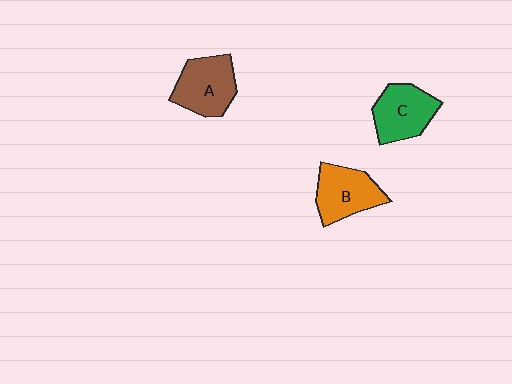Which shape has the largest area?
Shape A (brown).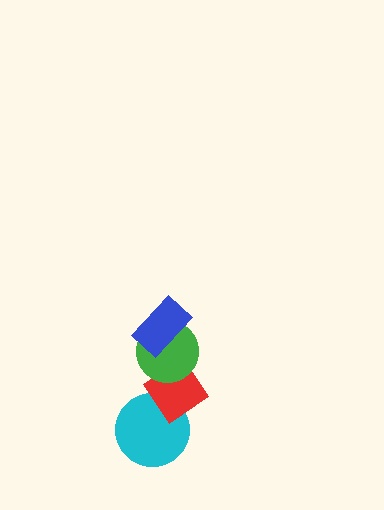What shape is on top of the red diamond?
The green circle is on top of the red diamond.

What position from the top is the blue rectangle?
The blue rectangle is 1st from the top.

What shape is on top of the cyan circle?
The red diamond is on top of the cyan circle.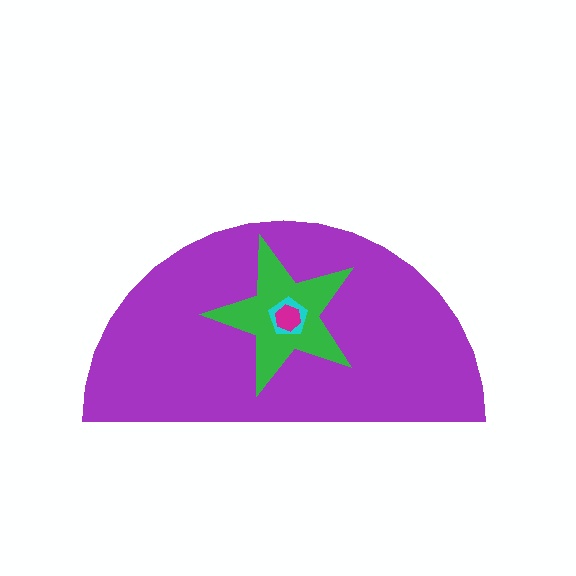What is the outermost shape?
The purple semicircle.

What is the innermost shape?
The magenta hexagon.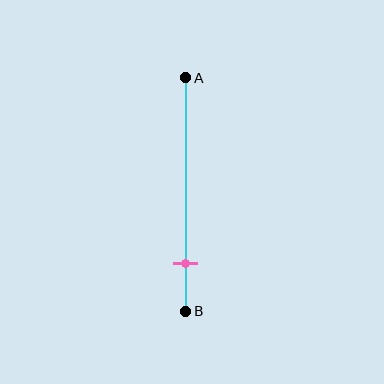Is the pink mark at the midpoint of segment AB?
No, the mark is at about 80% from A, not at the 50% midpoint.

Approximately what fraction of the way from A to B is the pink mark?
The pink mark is approximately 80% of the way from A to B.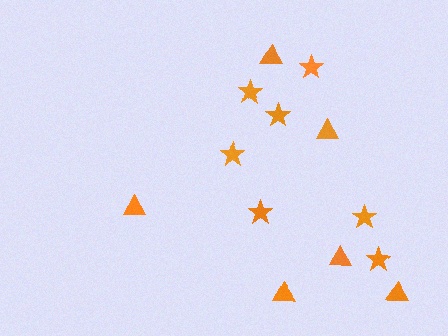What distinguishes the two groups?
There are 2 groups: one group of stars (7) and one group of triangles (6).